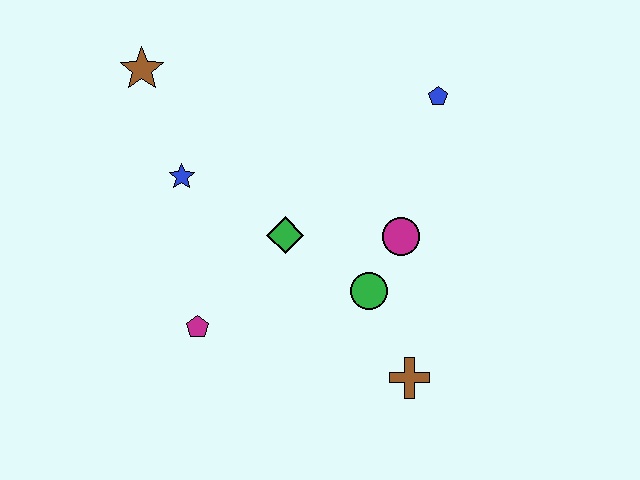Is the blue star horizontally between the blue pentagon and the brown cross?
No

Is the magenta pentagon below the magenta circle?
Yes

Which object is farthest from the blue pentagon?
The magenta pentagon is farthest from the blue pentagon.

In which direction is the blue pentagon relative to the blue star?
The blue pentagon is to the right of the blue star.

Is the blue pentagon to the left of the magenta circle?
No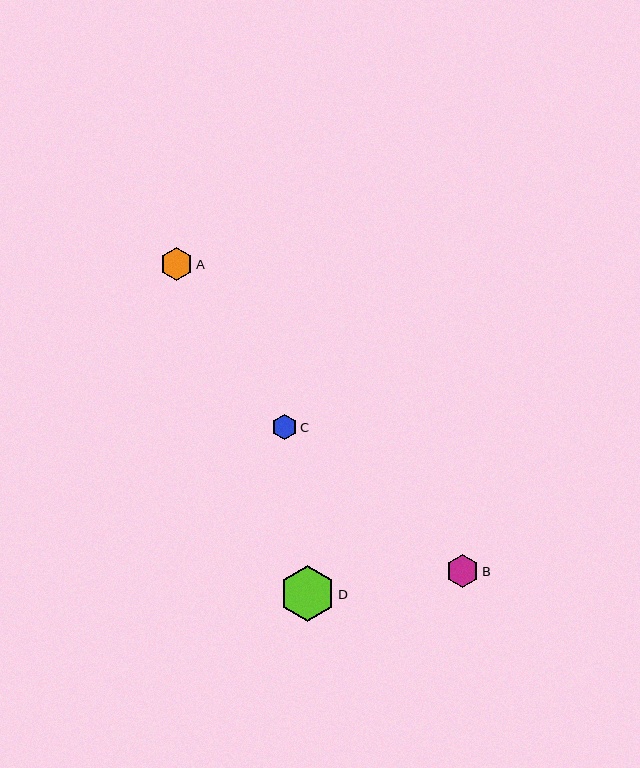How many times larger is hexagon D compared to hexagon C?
Hexagon D is approximately 2.2 times the size of hexagon C.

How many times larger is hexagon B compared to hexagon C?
Hexagon B is approximately 1.3 times the size of hexagon C.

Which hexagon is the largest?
Hexagon D is the largest with a size of approximately 56 pixels.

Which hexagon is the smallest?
Hexagon C is the smallest with a size of approximately 26 pixels.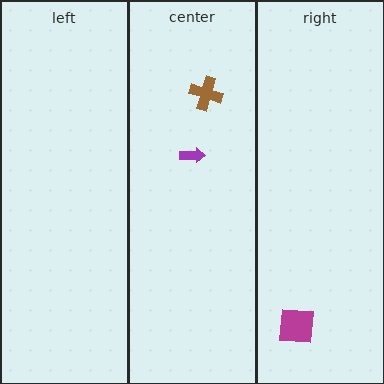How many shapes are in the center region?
2.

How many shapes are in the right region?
1.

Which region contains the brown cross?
The center region.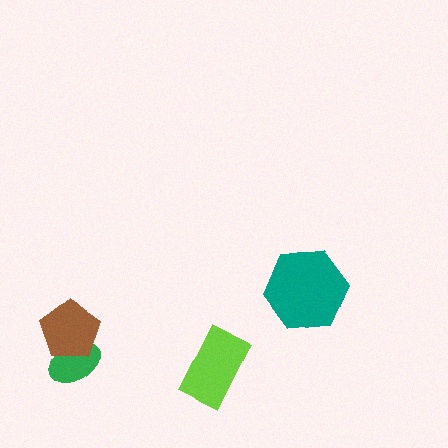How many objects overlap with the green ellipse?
1 object overlaps with the green ellipse.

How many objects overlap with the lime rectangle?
0 objects overlap with the lime rectangle.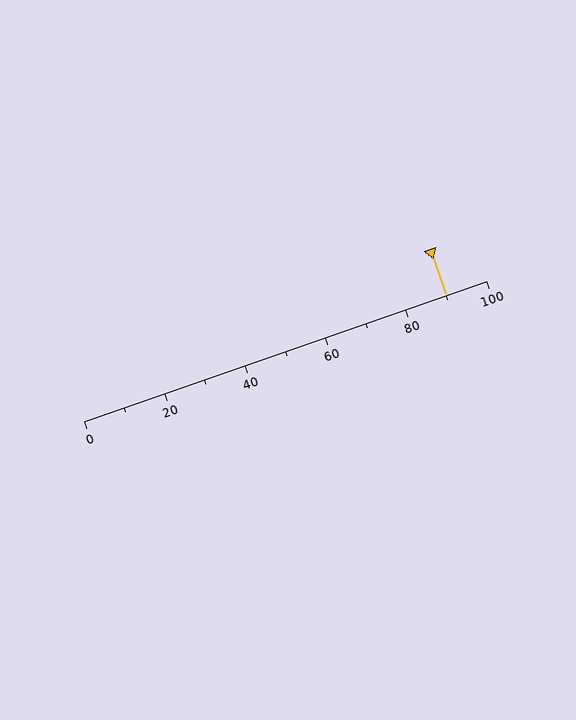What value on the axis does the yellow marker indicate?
The marker indicates approximately 90.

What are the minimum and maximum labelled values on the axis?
The axis runs from 0 to 100.